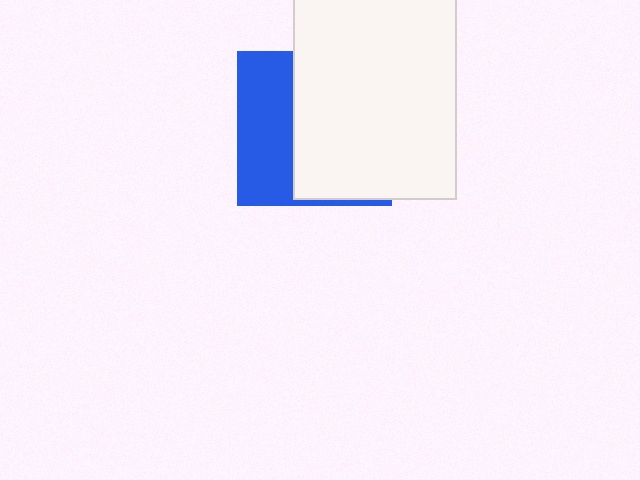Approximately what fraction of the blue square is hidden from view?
Roughly 61% of the blue square is hidden behind the white rectangle.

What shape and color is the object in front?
The object in front is a white rectangle.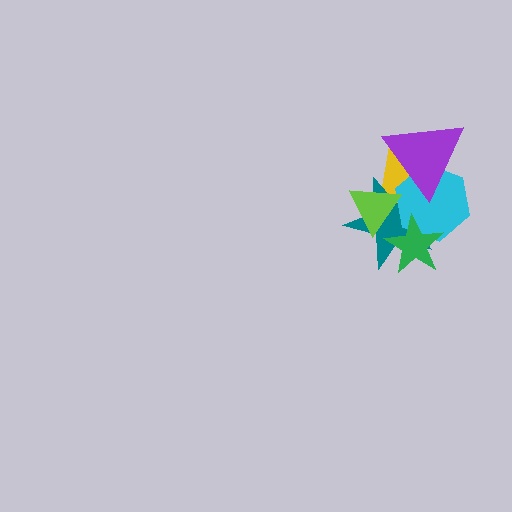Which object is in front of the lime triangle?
The green star is in front of the lime triangle.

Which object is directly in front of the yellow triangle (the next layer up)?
The teal star is directly in front of the yellow triangle.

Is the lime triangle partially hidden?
Yes, it is partially covered by another shape.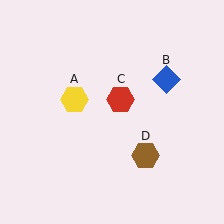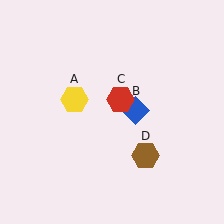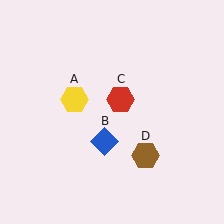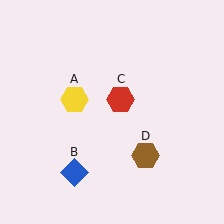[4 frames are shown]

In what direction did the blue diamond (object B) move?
The blue diamond (object B) moved down and to the left.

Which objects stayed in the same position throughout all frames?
Yellow hexagon (object A) and red hexagon (object C) and brown hexagon (object D) remained stationary.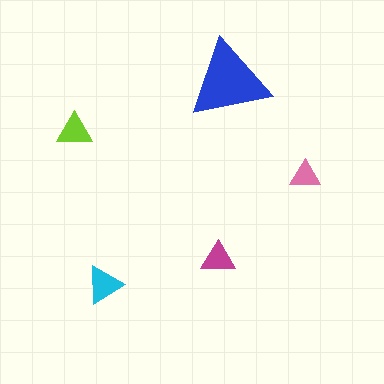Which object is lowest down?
The cyan triangle is bottommost.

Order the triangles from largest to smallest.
the blue one, the cyan one, the lime one, the magenta one, the pink one.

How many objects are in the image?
There are 5 objects in the image.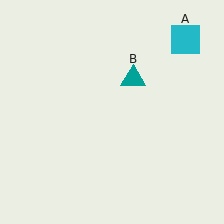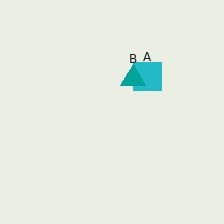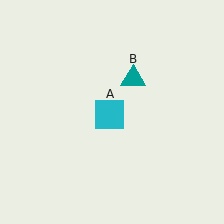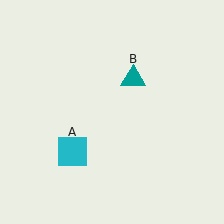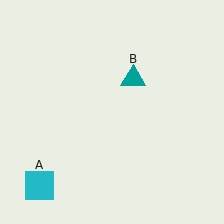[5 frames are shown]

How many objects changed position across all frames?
1 object changed position: cyan square (object A).